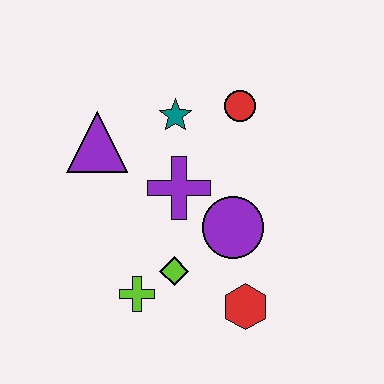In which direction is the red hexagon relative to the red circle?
The red hexagon is below the red circle.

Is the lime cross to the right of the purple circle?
No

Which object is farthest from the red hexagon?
The purple triangle is farthest from the red hexagon.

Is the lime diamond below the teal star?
Yes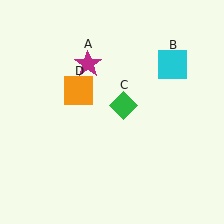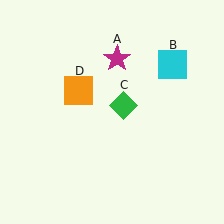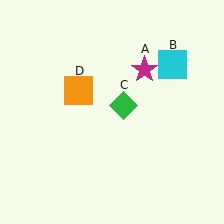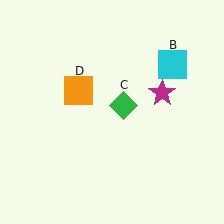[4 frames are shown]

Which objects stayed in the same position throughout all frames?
Cyan square (object B) and green diamond (object C) and orange square (object D) remained stationary.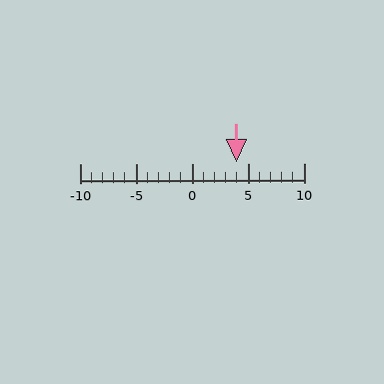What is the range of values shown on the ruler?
The ruler shows values from -10 to 10.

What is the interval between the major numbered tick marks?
The major tick marks are spaced 5 units apart.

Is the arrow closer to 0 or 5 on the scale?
The arrow is closer to 5.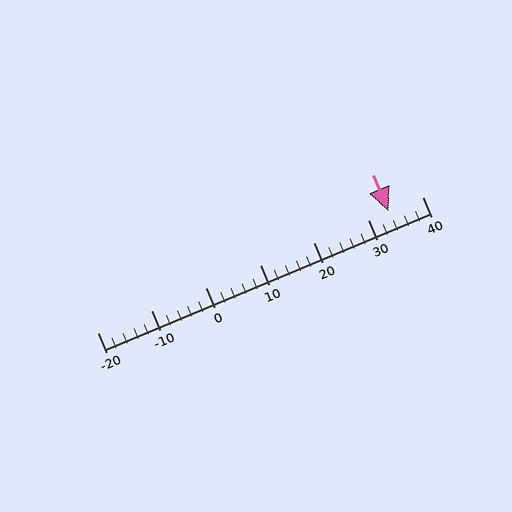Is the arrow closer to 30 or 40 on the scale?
The arrow is closer to 30.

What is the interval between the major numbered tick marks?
The major tick marks are spaced 10 units apart.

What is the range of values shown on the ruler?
The ruler shows values from -20 to 40.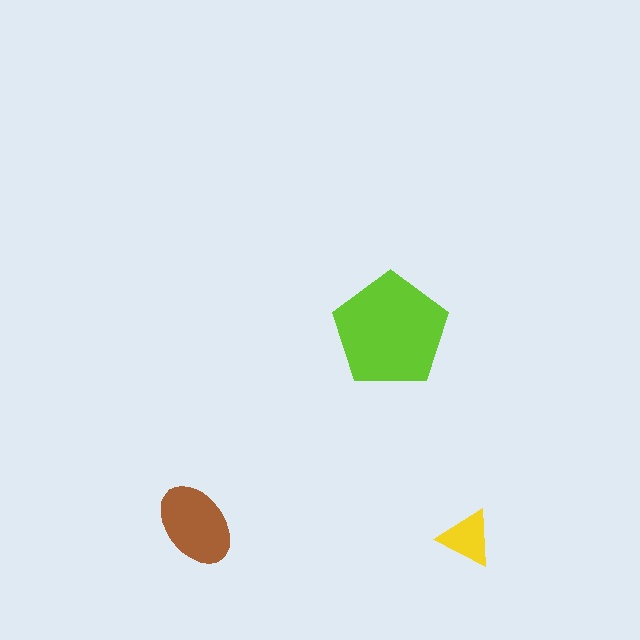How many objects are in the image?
There are 3 objects in the image.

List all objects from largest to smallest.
The lime pentagon, the brown ellipse, the yellow triangle.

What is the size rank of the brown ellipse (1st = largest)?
2nd.